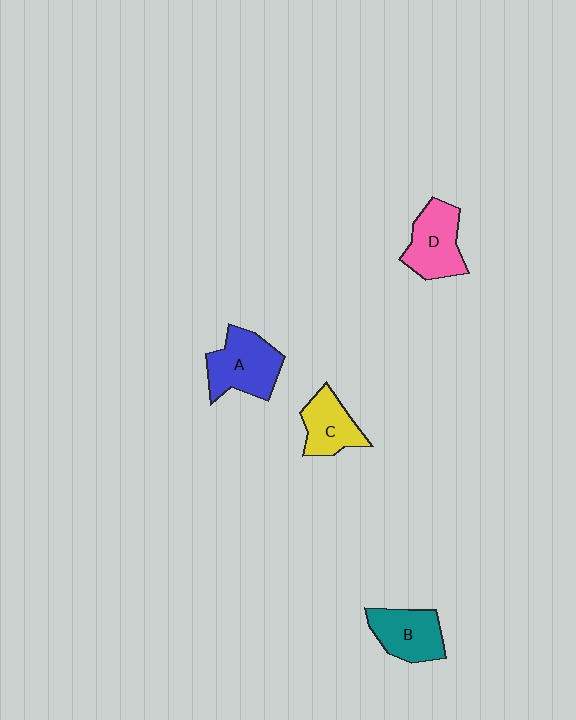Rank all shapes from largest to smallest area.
From largest to smallest: A (blue), D (pink), B (teal), C (yellow).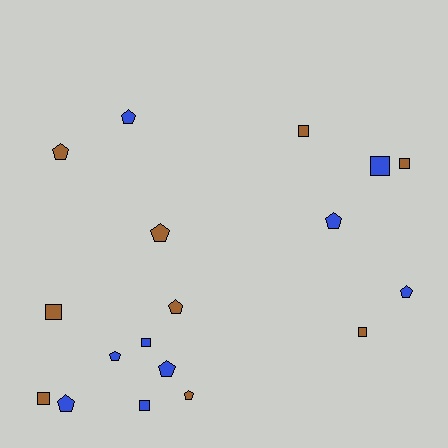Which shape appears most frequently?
Pentagon, with 10 objects.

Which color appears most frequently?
Blue, with 9 objects.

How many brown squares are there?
There are 5 brown squares.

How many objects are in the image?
There are 18 objects.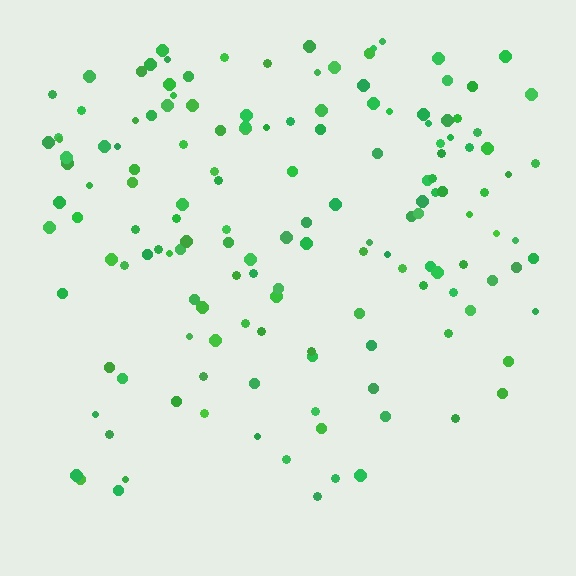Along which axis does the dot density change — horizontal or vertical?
Vertical.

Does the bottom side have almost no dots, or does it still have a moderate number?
Still a moderate number, just noticeably fewer than the top.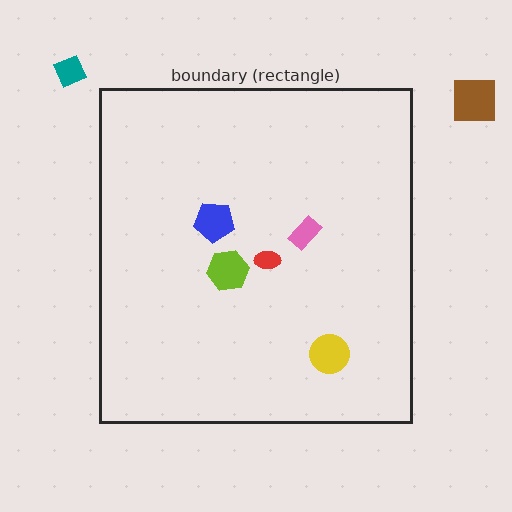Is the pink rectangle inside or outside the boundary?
Inside.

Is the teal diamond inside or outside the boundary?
Outside.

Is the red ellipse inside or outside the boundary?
Inside.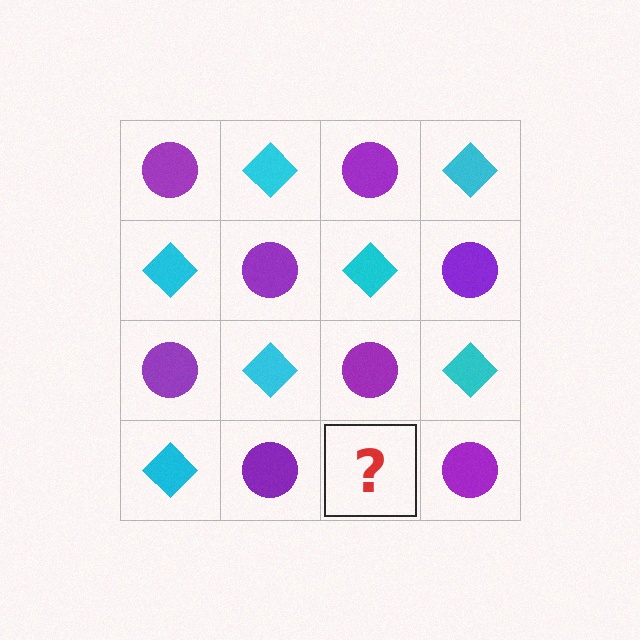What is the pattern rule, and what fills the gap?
The rule is that it alternates purple circle and cyan diamond in a checkerboard pattern. The gap should be filled with a cyan diamond.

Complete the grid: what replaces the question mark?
The question mark should be replaced with a cyan diamond.